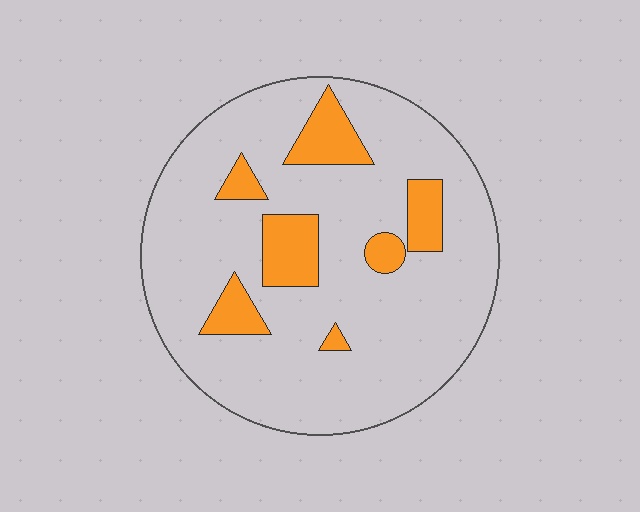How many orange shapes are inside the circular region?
7.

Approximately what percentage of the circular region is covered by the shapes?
Approximately 15%.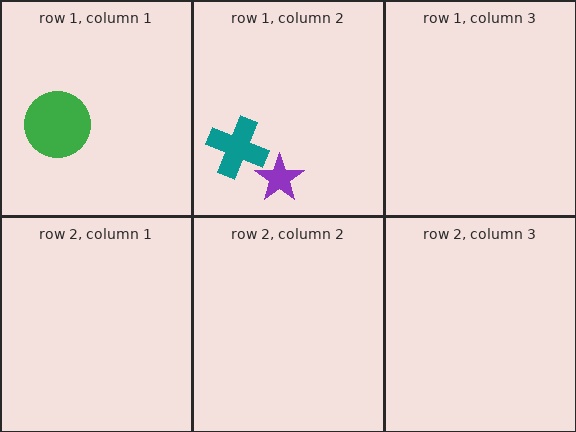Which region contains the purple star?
The row 1, column 2 region.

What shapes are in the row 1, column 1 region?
The green circle.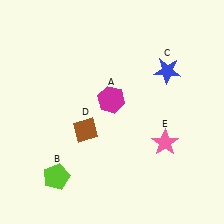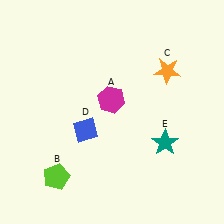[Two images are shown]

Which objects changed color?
C changed from blue to orange. D changed from brown to blue. E changed from pink to teal.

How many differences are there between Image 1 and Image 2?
There are 3 differences between the two images.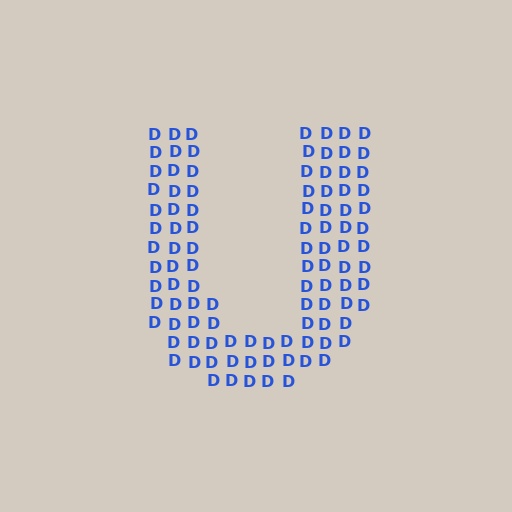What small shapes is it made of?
It is made of small letter D's.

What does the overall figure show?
The overall figure shows the letter U.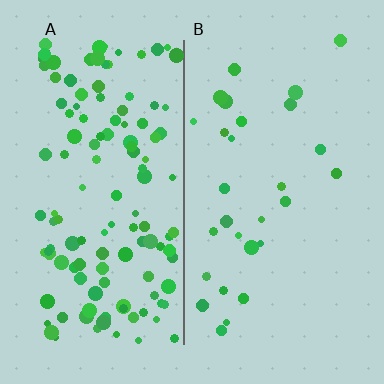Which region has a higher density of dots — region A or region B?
A (the left).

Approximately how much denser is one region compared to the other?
Approximately 4.4× — region A over region B.